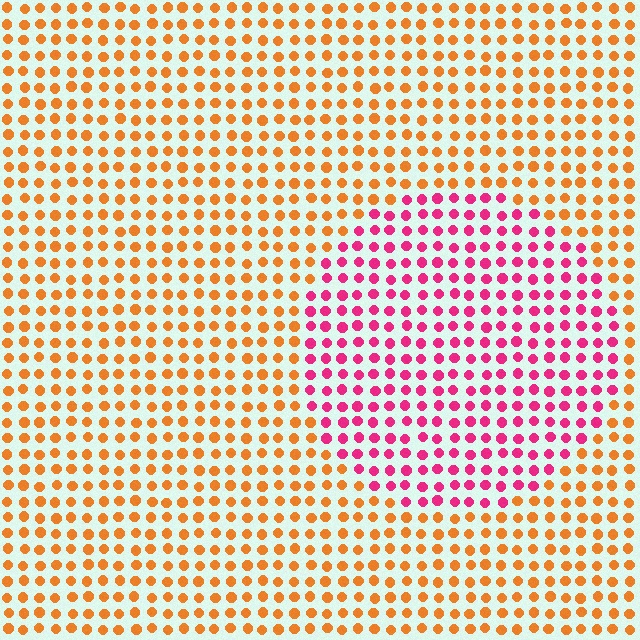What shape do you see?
I see a circle.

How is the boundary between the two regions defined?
The boundary is defined purely by a slight shift in hue (about 56 degrees). Spacing, size, and orientation are identical on both sides.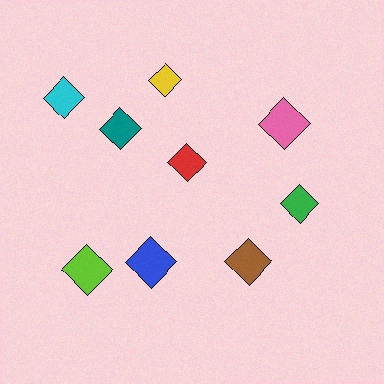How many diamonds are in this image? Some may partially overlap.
There are 9 diamonds.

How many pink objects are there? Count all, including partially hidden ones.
There is 1 pink object.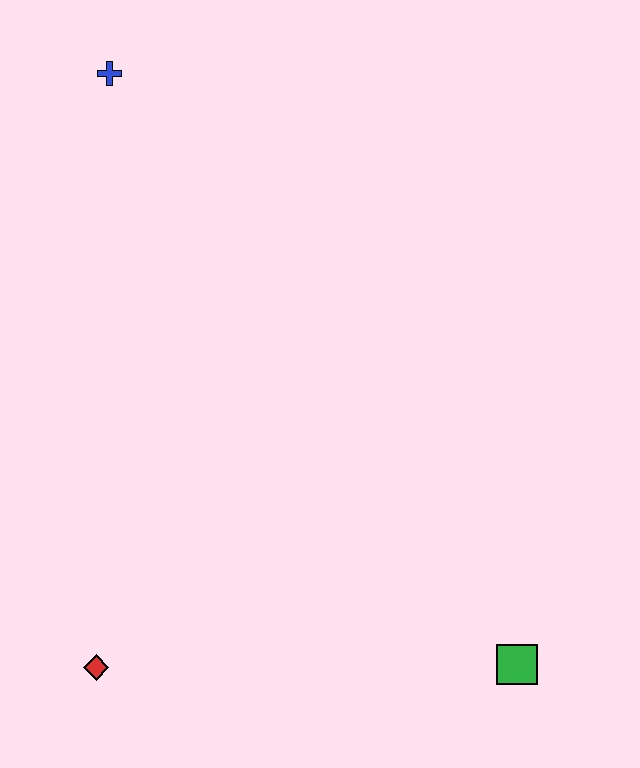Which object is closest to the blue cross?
The red diamond is closest to the blue cross.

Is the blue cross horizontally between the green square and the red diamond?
Yes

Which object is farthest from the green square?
The blue cross is farthest from the green square.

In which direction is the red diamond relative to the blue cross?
The red diamond is below the blue cross.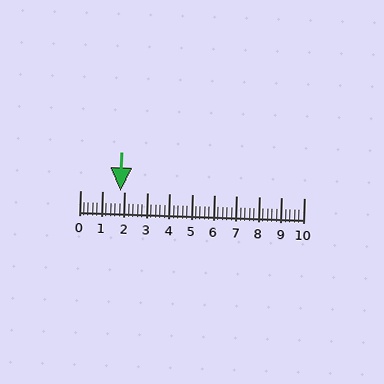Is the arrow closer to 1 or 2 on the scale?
The arrow is closer to 2.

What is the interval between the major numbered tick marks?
The major tick marks are spaced 1 units apart.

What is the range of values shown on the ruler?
The ruler shows values from 0 to 10.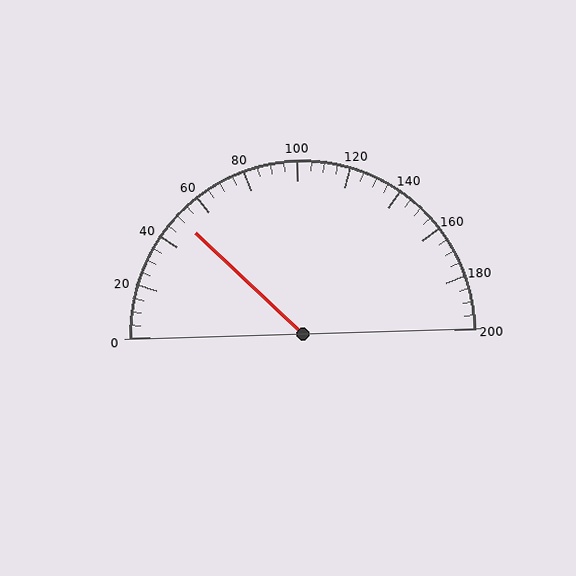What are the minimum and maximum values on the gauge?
The gauge ranges from 0 to 200.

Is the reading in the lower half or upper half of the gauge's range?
The reading is in the lower half of the range (0 to 200).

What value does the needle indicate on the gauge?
The needle indicates approximately 50.